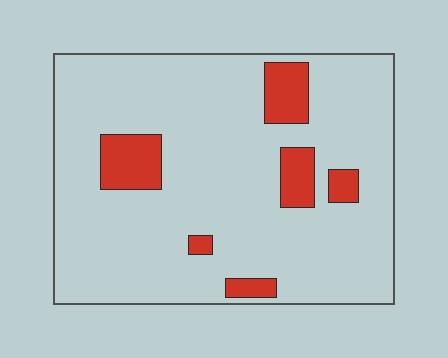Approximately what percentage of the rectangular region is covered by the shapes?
Approximately 15%.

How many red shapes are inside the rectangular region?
6.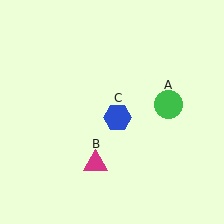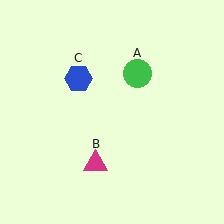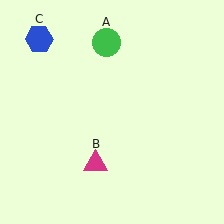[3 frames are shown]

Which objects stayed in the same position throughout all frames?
Magenta triangle (object B) remained stationary.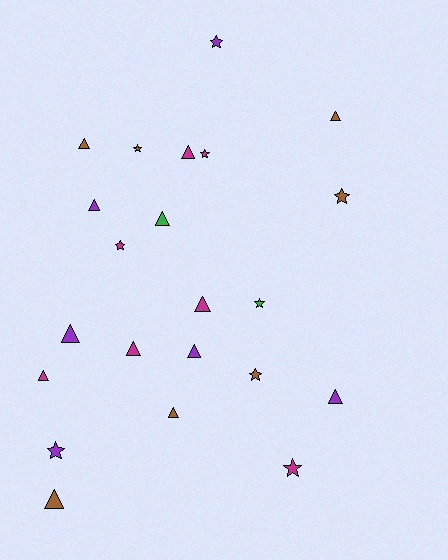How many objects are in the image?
There are 22 objects.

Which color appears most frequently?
Brown, with 7 objects.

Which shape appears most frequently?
Triangle, with 13 objects.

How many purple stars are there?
There are 2 purple stars.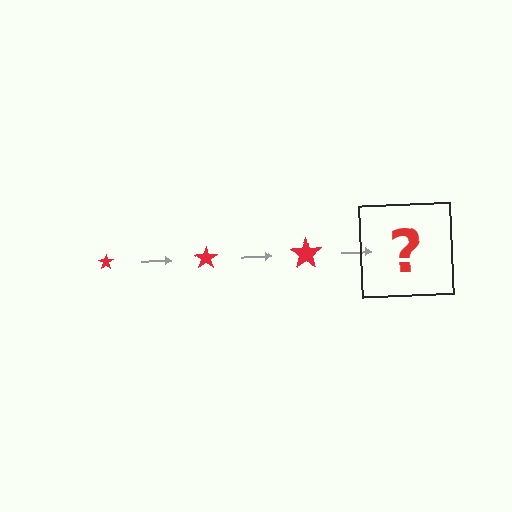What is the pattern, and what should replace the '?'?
The pattern is that the star gets progressively larger each step. The '?' should be a red star, larger than the previous one.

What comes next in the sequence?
The next element should be a red star, larger than the previous one.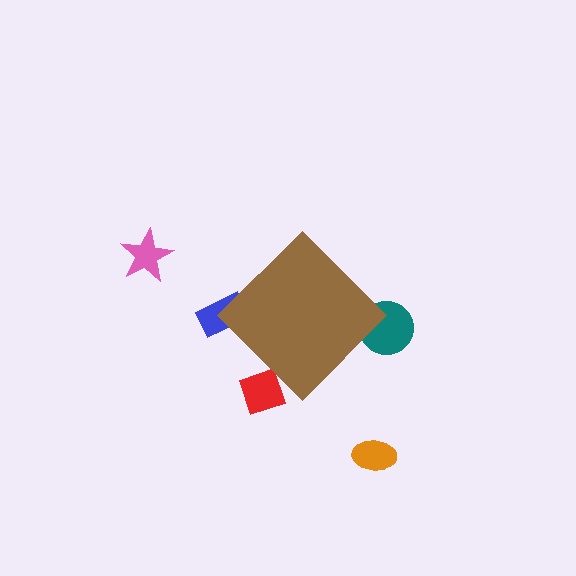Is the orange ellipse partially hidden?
No, the orange ellipse is fully visible.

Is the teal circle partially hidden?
Yes, the teal circle is partially hidden behind the brown diamond.